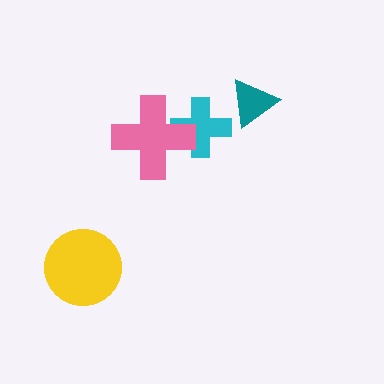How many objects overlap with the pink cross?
1 object overlaps with the pink cross.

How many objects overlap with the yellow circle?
0 objects overlap with the yellow circle.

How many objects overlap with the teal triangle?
0 objects overlap with the teal triangle.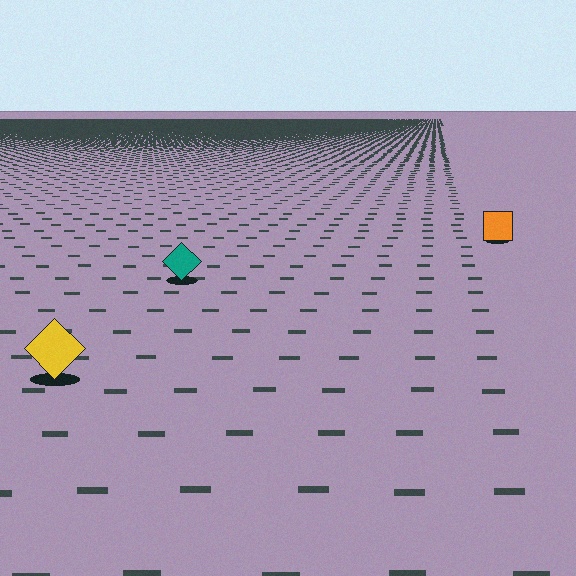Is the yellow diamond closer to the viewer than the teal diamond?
Yes. The yellow diamond is closer — you can tell from the texture gradient: the ground texture is coarser near it.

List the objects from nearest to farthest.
From nearest to farthest: the yellow diamond, the teal diamond, the orange square.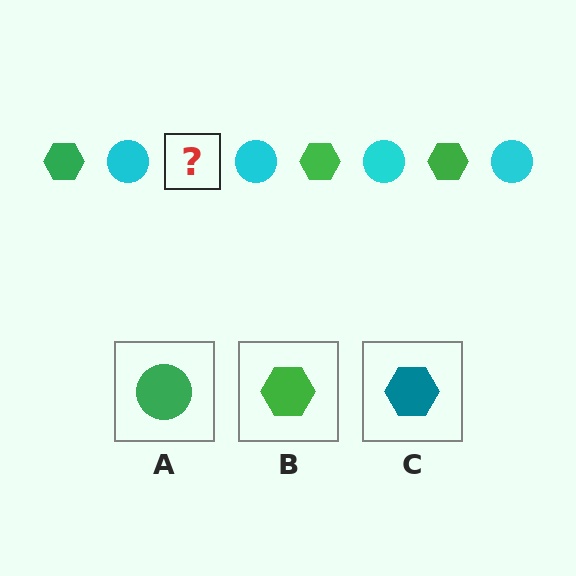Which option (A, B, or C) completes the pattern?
B.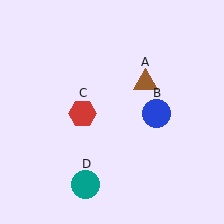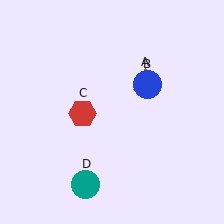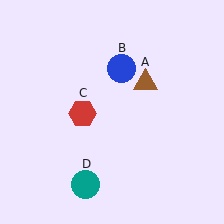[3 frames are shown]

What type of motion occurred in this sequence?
The blue circle (object B) rotated counterclockwise around the center of the scene.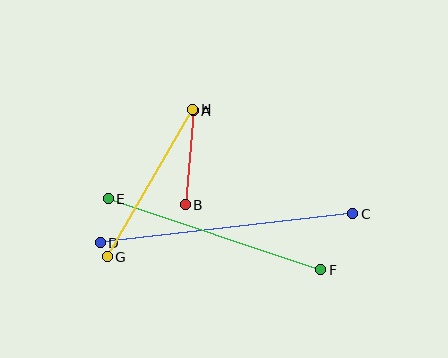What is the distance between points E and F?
The distance is approximately 224 pixels.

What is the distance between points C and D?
The distance is approximately 254 pixels.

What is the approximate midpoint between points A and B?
The midpoint is at approximately (189, 158) pixels.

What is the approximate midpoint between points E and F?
The midpoint is at approximately (214, 234) pixels.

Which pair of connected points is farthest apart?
Points C and D are farthest apart.